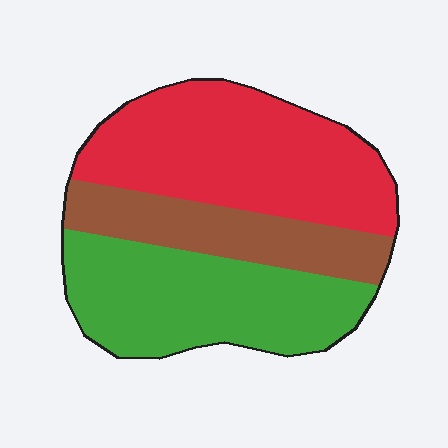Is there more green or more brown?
Green.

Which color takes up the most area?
Red, at roughly 40%.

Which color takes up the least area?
Brown, at roughly 20%.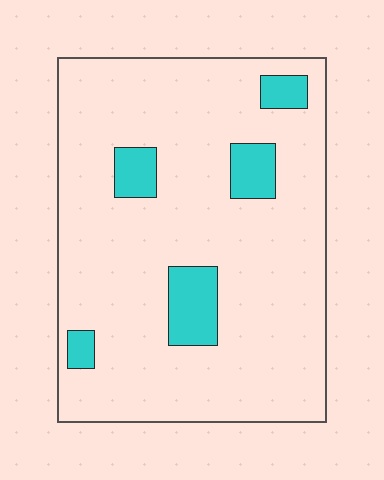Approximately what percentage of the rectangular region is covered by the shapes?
Approximately 10%.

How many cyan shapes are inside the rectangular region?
5.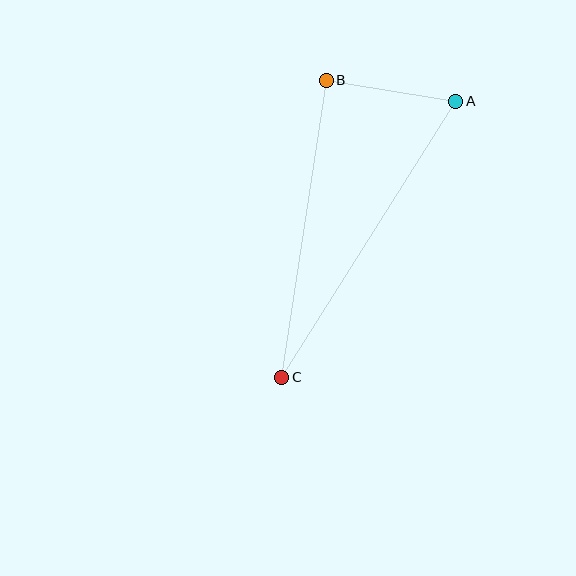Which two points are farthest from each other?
Points A and C are farthest from each other.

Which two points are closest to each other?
Points A and B are closest to each other.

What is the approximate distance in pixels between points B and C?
The distance between B and C is approximately 301 pixels.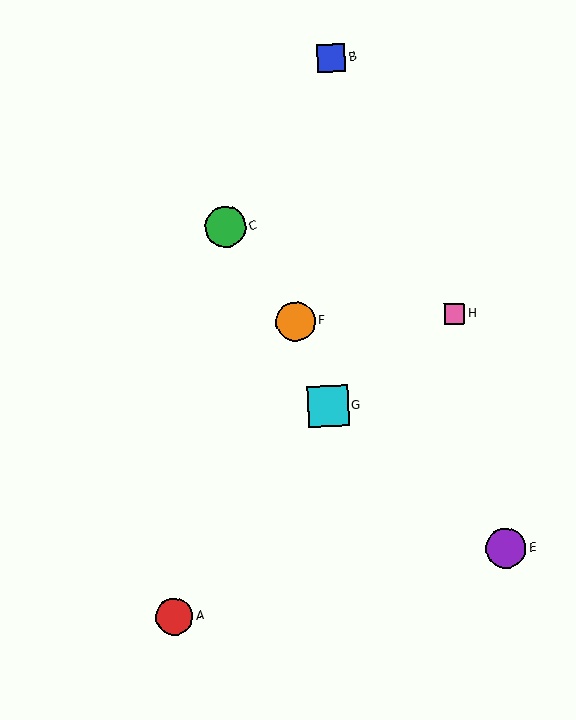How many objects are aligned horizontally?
3 objects (D, F, H) are aligned horizontally.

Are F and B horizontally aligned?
No, F is at y≈321 and B is at y≈58.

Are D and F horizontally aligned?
Yes, both are at y≈322.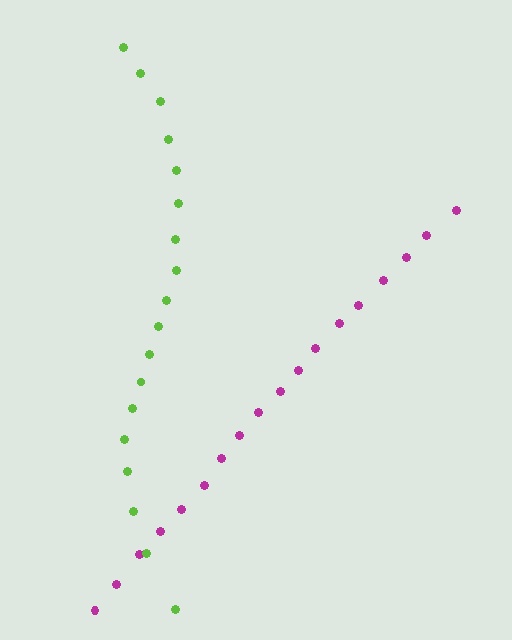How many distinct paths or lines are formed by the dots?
There are 2 distinct paths.